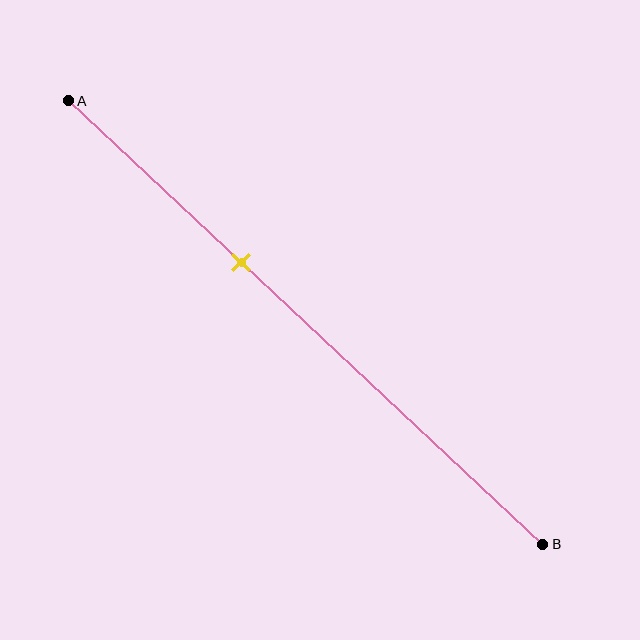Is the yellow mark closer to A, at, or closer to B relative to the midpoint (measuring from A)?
The yellow mark is closer to point A than the midpoint of segment AB.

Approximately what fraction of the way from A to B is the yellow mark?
The yellow mark is approximately 35% of the way from A to B.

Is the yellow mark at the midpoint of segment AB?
No, the mark is at about 35% from A, not at the 50% midpoint.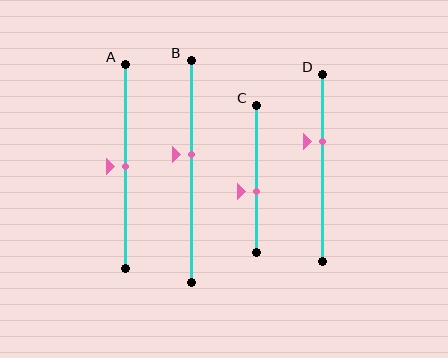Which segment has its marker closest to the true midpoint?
Segment A has its marker closest to the true midpoint.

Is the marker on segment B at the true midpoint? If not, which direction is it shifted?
No, the marker on segment B is shifted upward by about 8% of the segment length.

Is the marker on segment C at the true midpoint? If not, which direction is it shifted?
No, the marker on segment C is shifted downward by about 9% of the segment length.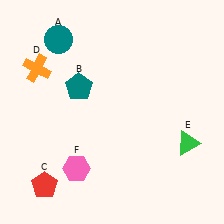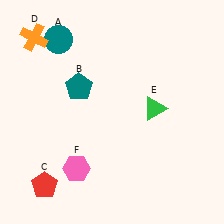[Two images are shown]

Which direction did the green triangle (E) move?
The green triangle (E) moved up.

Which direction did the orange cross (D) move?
The orange cross (D) moved up.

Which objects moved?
The objects that moved are: the orange cross (D), the green triangle (E).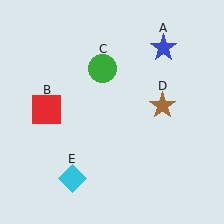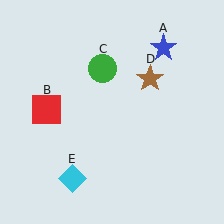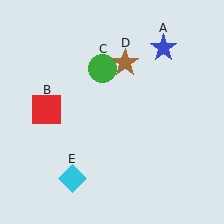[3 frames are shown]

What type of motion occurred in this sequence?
The brown star (object D) rotated counterclockwise around the center of the scene.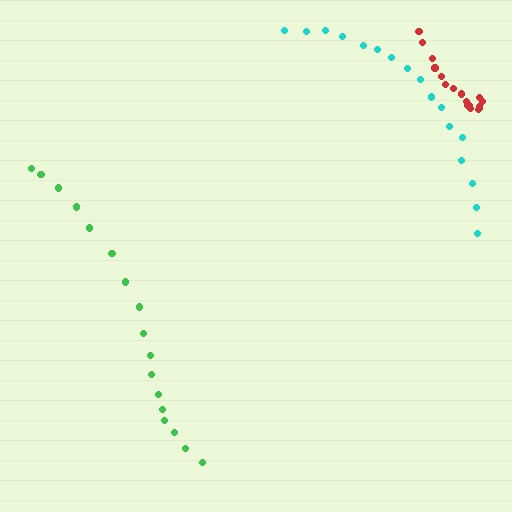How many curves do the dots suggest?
There are 3 distinct paths.